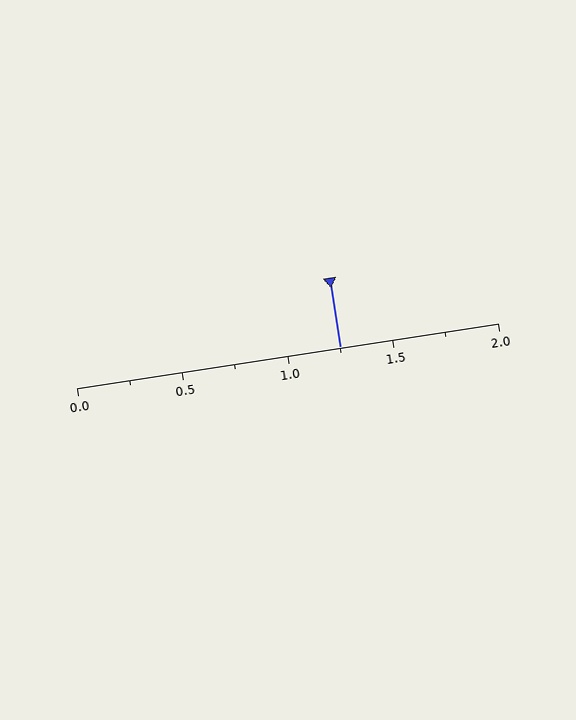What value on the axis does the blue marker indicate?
The marker indicates approximately 1.25.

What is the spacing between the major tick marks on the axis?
The major ticks are spaced 0.5 apart.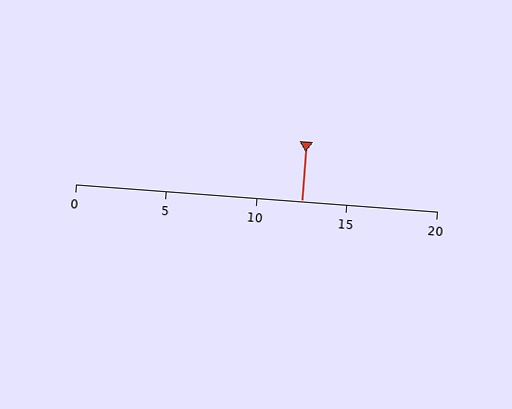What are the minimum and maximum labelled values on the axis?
The axis runs from 0 to 20.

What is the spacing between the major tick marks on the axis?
The major ticks are spaced 5 apart.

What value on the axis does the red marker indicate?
The marker indicates approximately 12.5.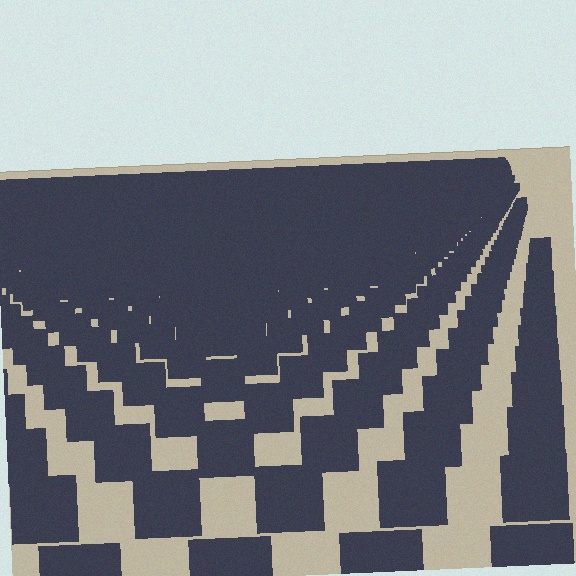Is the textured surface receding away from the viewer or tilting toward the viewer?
The surface is receding away from the viewer. Texture elements get smaller and denser toward the top.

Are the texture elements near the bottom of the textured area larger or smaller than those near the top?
Larger. Near the bottom, elements are closer to the viewer and appear at a bigger on-screen size.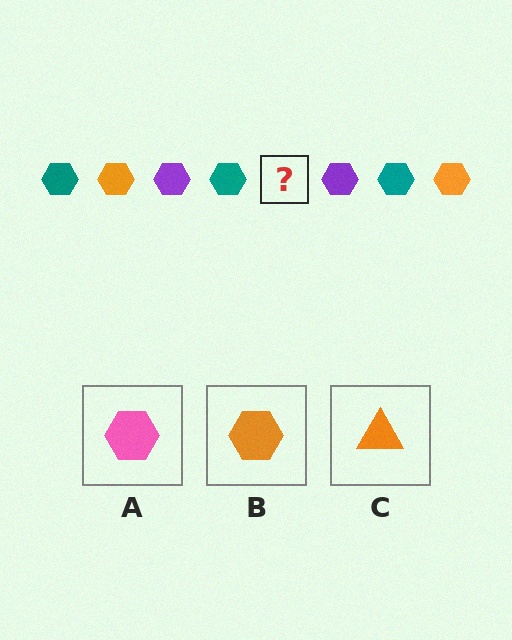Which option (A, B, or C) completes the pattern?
B.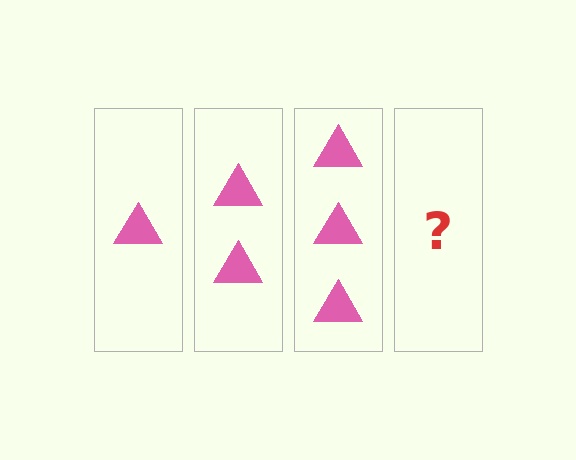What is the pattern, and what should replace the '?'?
The pattern is that each step adds one more triangle. The '?' should be 4 triangles.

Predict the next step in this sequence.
The next step is 4 triangles.